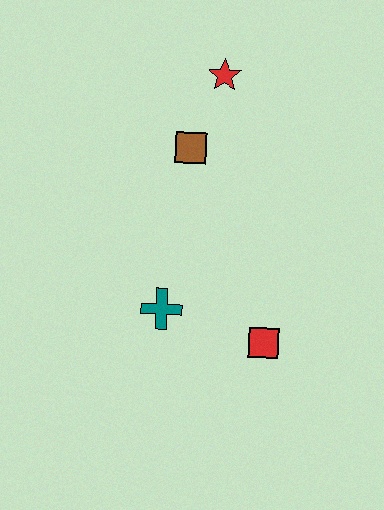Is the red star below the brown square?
No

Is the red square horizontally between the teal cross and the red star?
No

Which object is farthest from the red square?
The red star is farthest from the red square.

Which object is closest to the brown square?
The red star is closest to the brown square.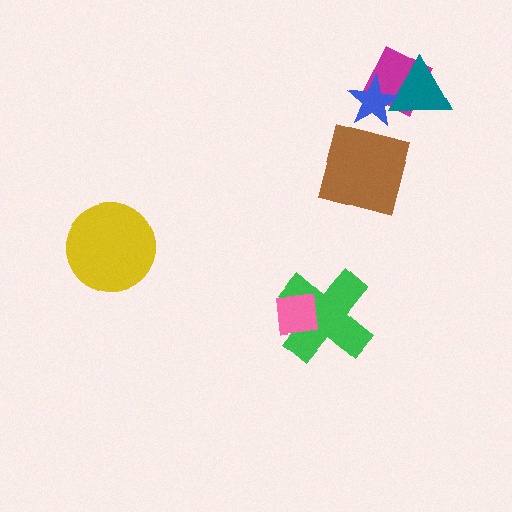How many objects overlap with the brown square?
0 objects overlap with the brown square.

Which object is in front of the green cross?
The pink square is in front of the green cross.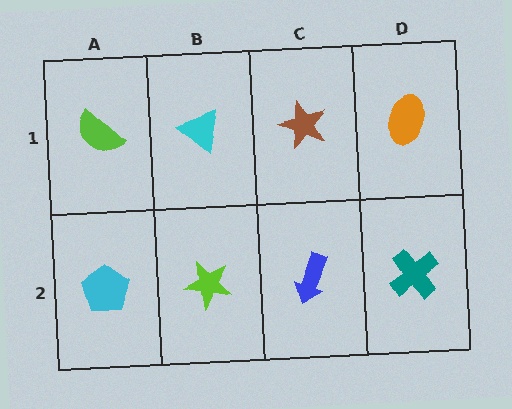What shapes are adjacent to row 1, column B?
A lime star (row 2, column B), a lime semicircle (row 1, column A), a brown star (row 1, column C).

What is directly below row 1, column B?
A lime star.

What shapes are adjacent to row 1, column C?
A blue arrow (row 2, column C), a cyan triangle (row 1, column B), an orange ellipse (row 1, column D).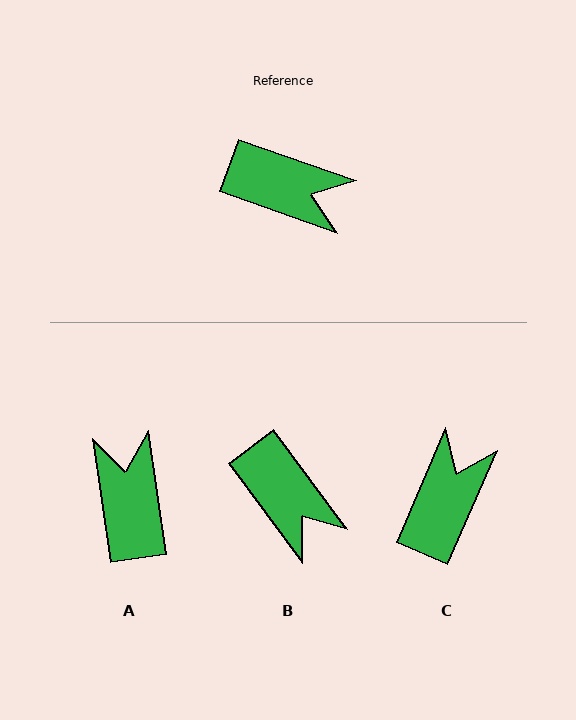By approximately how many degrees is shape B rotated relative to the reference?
Approximately 34 degrees clockwise.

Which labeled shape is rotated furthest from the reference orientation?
A, about 118 degrees away.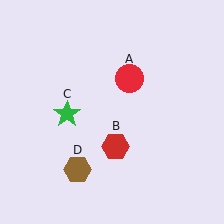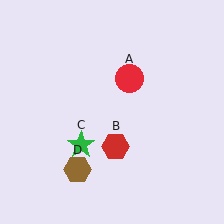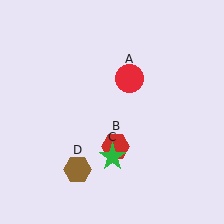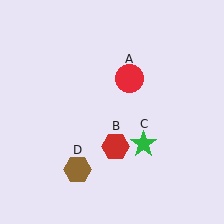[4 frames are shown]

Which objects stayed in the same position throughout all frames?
Red circle (object A) and red hexagon (object B) and brown hexagon (object D) remained stationary.